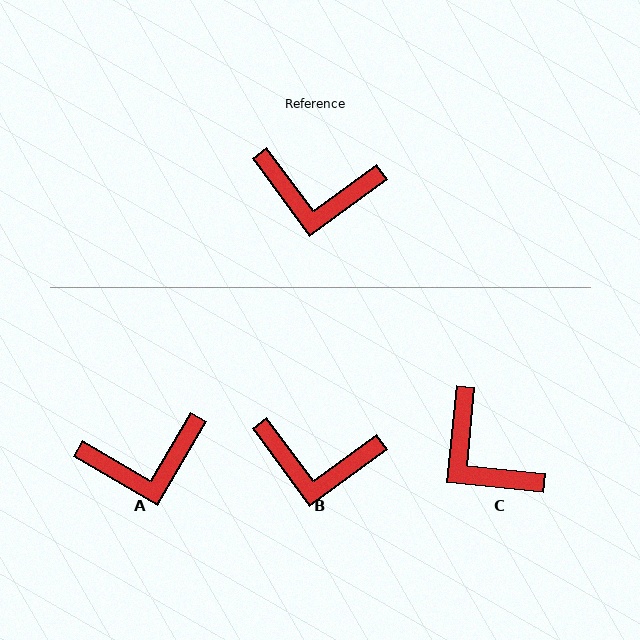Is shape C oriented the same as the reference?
No, it is off by about 42 degrees.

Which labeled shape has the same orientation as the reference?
B.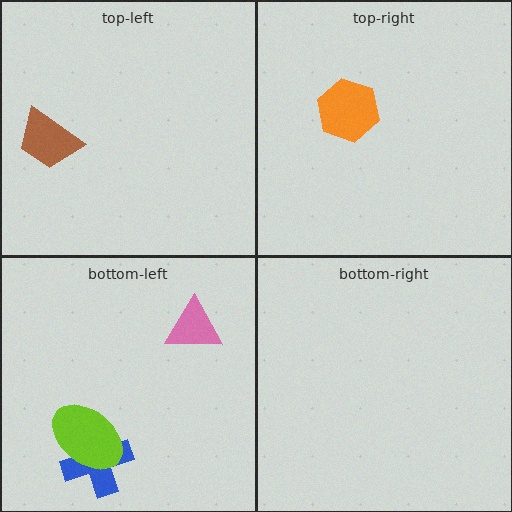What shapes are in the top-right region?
The orange hexagon.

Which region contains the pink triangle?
The bottom-left region.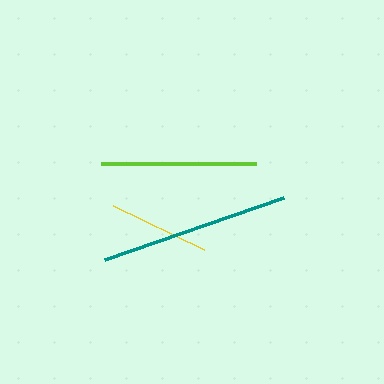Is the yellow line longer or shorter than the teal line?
The teal line is longer than the yellow line.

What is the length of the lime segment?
The lime segment is approximately 155 pixels long.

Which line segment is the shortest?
The yellow line is the shortest at approximately 101 pixels.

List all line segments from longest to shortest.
From longest to shortest: teal, lime, yellow.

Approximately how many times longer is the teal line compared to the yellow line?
The teal line is approximately 1.9 times the length of the yellow line.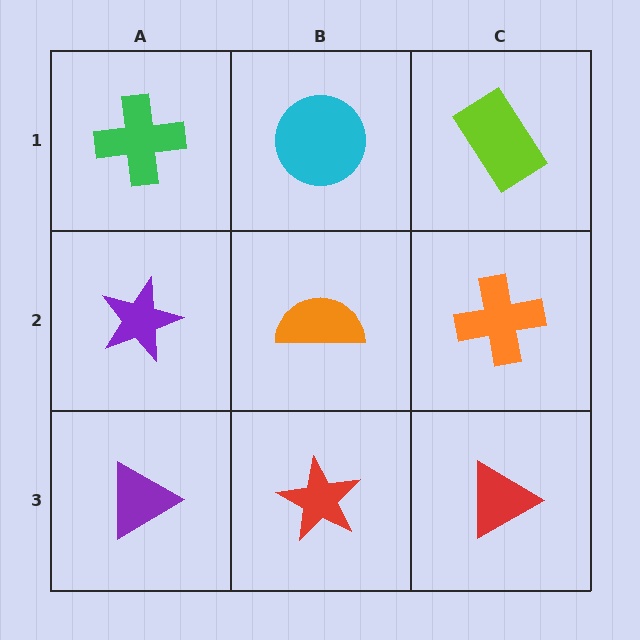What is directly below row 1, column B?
An orange semicircle.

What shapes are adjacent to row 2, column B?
A cyan circle (row 1, column B), a red star (row 3, column B), a purple star (row 2, column A), an orange cross (row 2, column C).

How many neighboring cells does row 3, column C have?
2.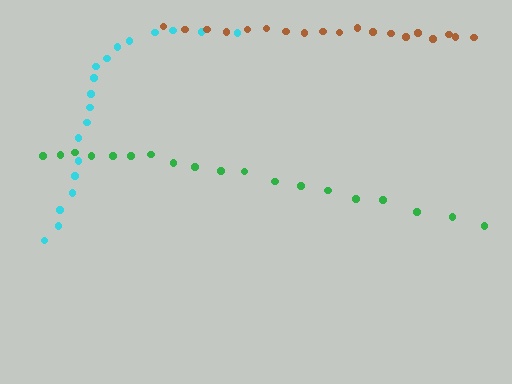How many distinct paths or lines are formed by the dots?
There are 3 distinct paths.